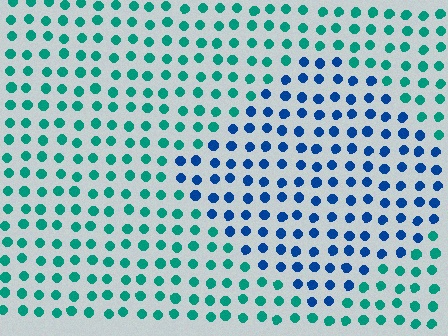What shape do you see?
I see a diamond.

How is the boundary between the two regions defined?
The boundary is defined purely by a slight shift in hue (about 46 degrees). Spacing, size, and orientation are identical on both sides.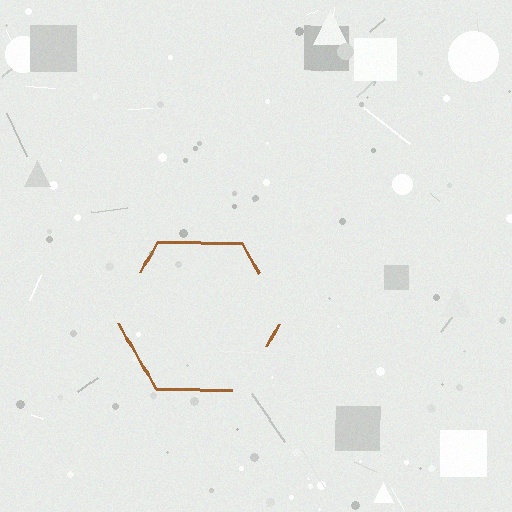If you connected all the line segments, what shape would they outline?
They would outline a hexagon.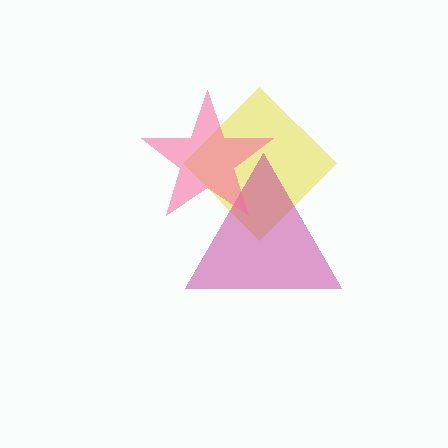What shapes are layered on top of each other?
The layered shapes are: a yellow diamond, a magenta triangle, a pink star.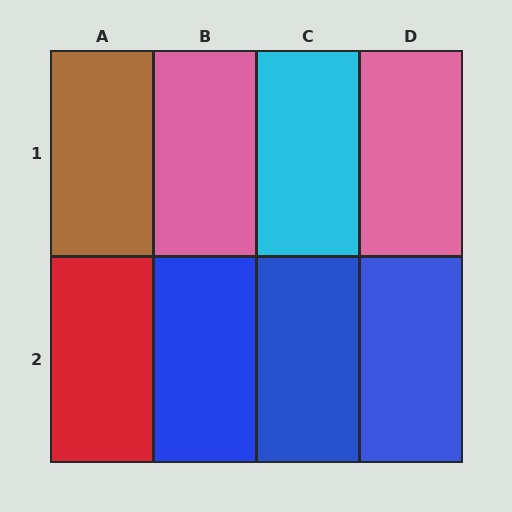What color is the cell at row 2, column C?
Blue.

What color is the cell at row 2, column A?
Red.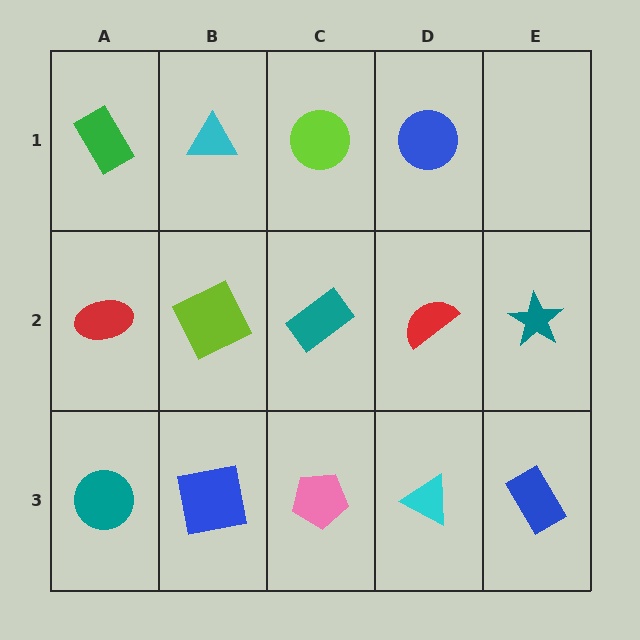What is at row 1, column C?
A lime circle.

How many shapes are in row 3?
5 shapes.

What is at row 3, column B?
A blue square.